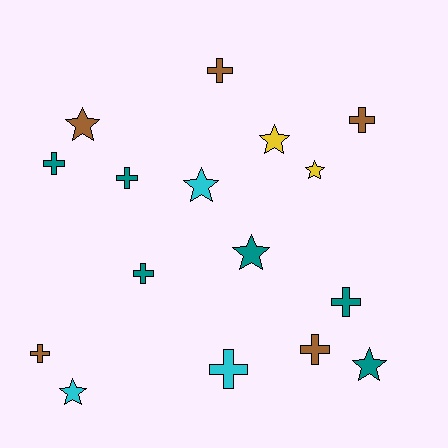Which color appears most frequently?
Teal, with 6 objects.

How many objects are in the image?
There are 16 objects.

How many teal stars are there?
There are 2 teal stars.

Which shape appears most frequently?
Cross, with 9 objects.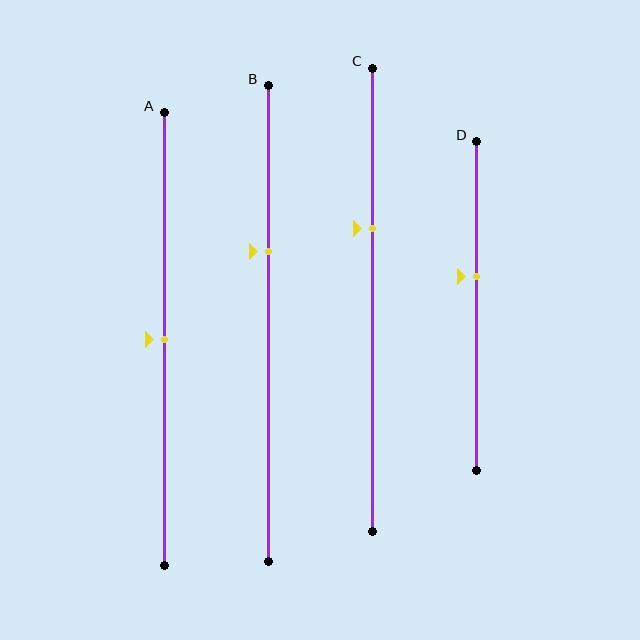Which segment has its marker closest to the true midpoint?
Segment A has its marker closest to the true midpoint.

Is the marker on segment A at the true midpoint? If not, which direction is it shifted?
Yes, the marker on segment A is at the true midpoint.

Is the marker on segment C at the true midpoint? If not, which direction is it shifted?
No, the marker on segment C is shifted upward by about 15% of the segment length.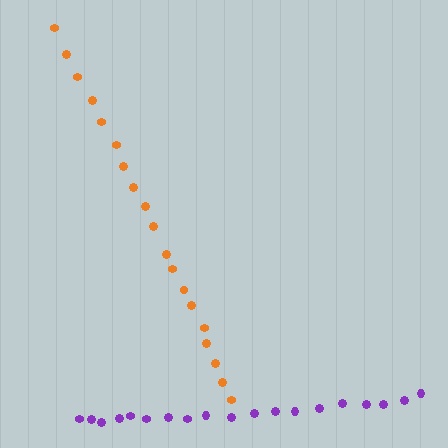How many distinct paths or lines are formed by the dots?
There are 2 distinct paths.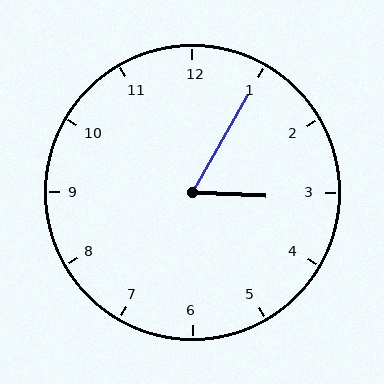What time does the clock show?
3:05.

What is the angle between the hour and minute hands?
Approximately 62 degrees.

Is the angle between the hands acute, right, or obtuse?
It is acute.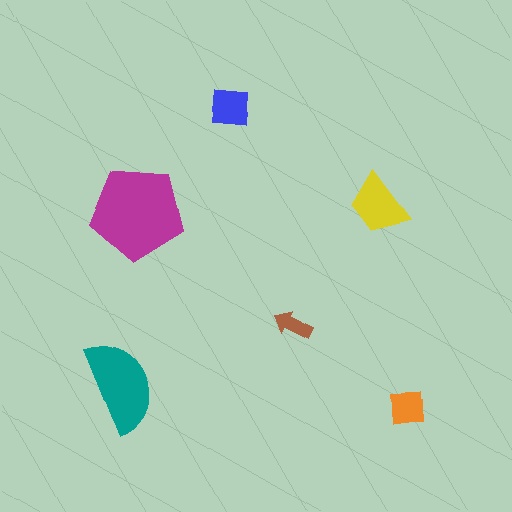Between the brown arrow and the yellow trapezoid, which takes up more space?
The yellow trapezoid.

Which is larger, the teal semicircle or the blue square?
The teal semicircle.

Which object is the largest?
The magenta pentagon.